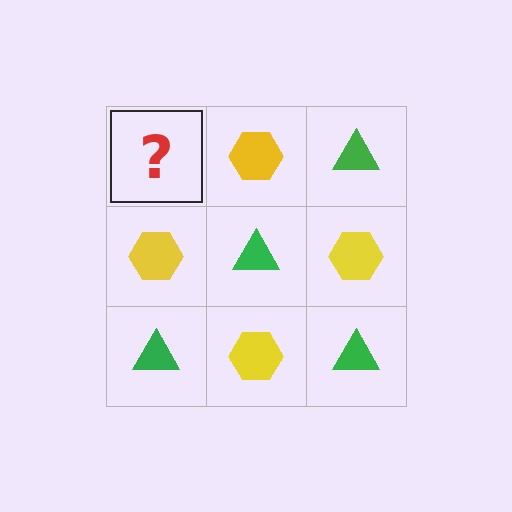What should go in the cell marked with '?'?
The missing cell should contain a green triangle.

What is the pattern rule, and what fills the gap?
The rule is that it alternates green triangle and yellow hexagon in a checkerboard pattern. The gap should be filled with a green triangle.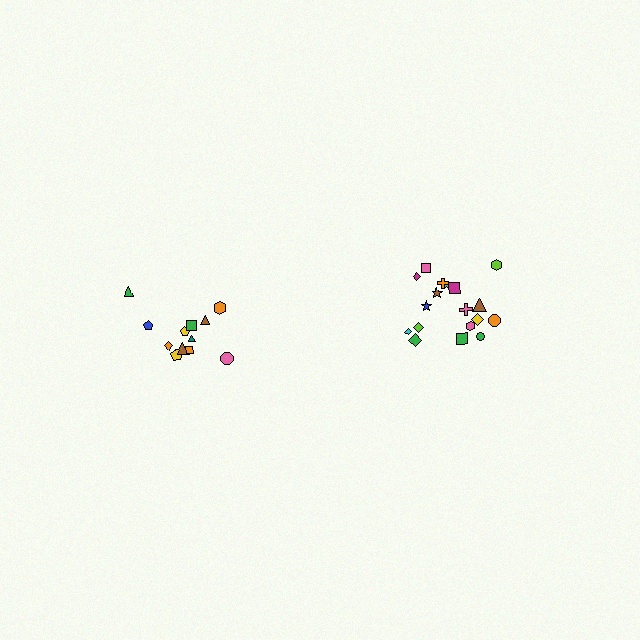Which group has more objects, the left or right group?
The right group.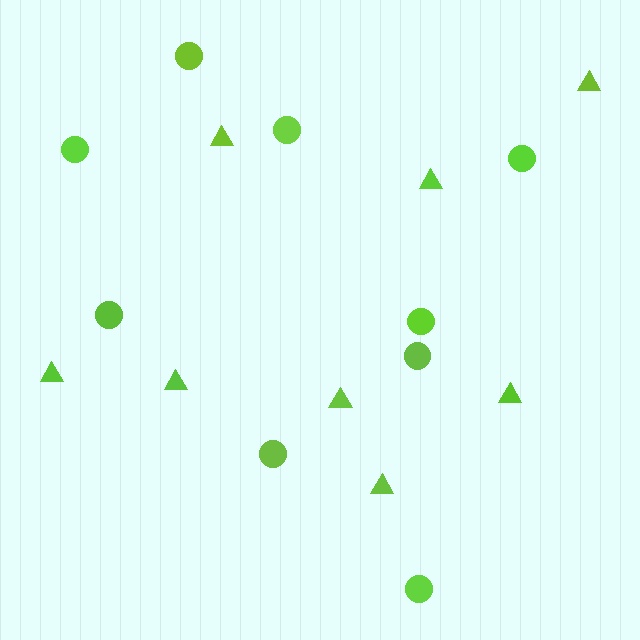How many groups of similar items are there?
There are 2 groups: one group of triangles (8) and one group of circles (9).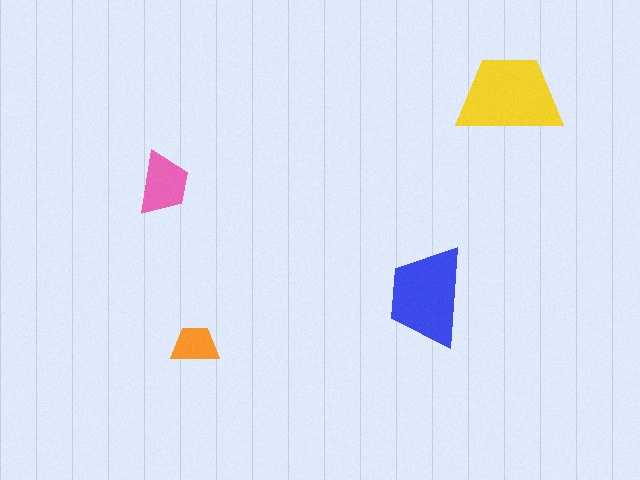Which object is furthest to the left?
The pink trapezoid is leftmost.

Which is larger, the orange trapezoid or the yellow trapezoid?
The yellow one.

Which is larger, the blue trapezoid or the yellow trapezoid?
The yellow one.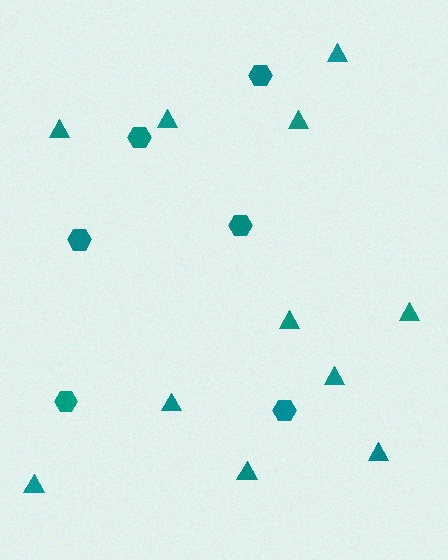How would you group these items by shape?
There are 2 groups: one group of hexagons (6) and one group of triangles (11).